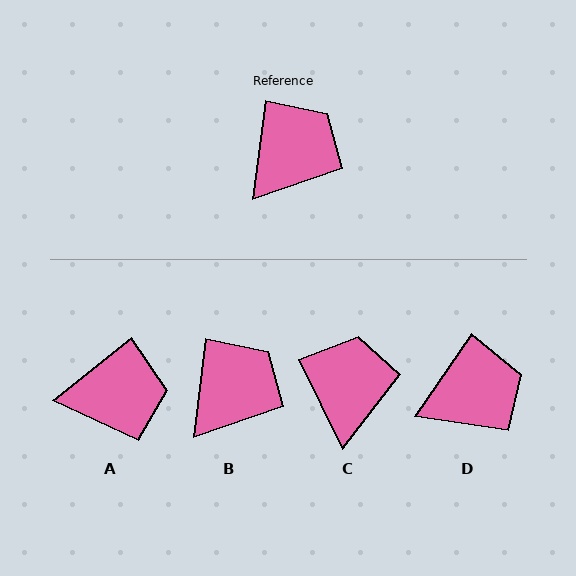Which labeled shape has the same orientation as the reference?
B.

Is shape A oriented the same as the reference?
No, it is off by about 44 degrees.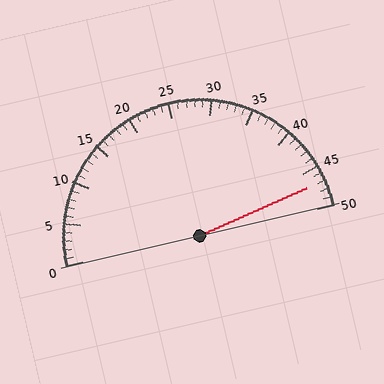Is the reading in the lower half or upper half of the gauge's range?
The reading is in the upper half of the range (0 to 50).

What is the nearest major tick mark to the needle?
The nearest major tick mark is 45.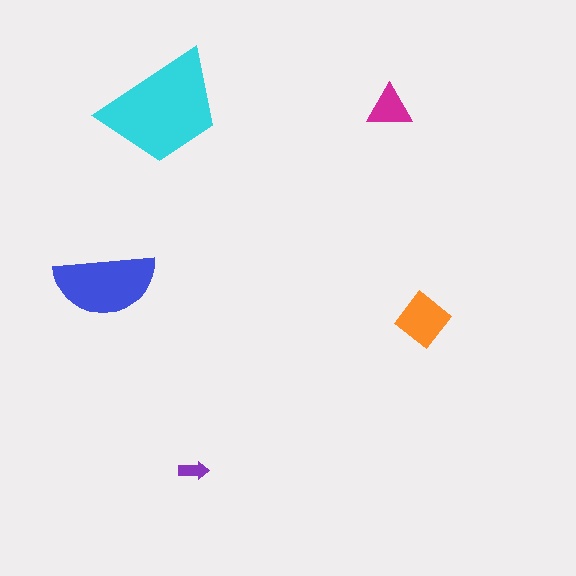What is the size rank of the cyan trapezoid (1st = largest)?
1st.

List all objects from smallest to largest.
The purple arrow, the magenta triangle, the orange diamond, the blue semicircle, the cyan trapezoid.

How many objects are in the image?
There are 5 objects in the image.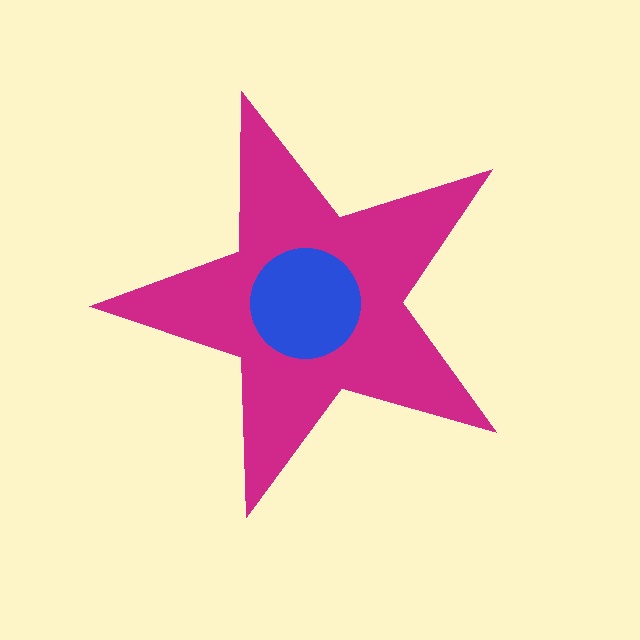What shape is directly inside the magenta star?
The blue circle.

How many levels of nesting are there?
2.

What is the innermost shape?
The blue circle.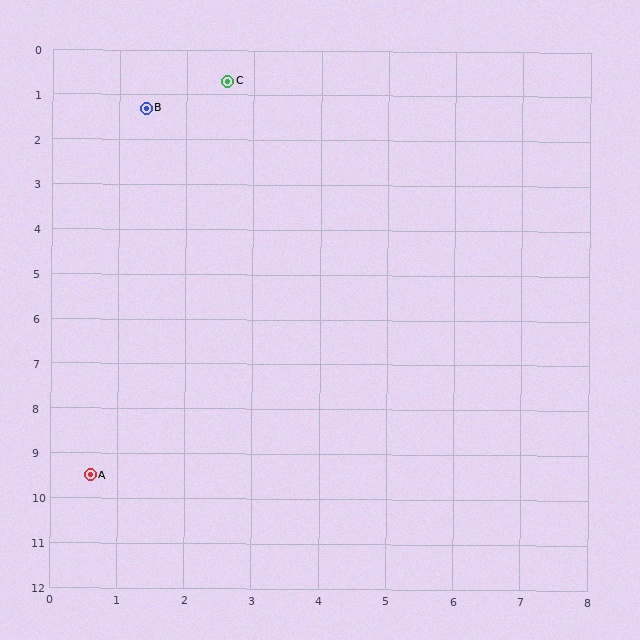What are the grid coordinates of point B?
Point B is at approximately (1.4, 1.3).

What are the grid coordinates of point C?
Point C is at approximately (2.6, 0.7).